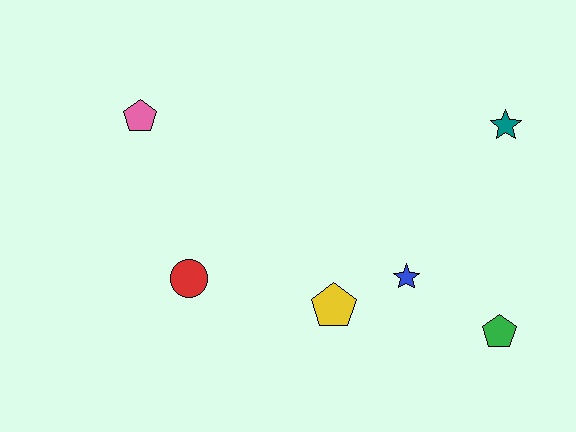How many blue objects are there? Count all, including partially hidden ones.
There is 1 blue object.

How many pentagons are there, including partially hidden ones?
There are 3 pentagons.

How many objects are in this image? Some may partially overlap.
There are 6 objects.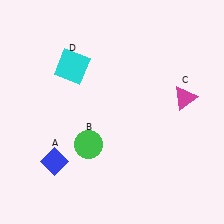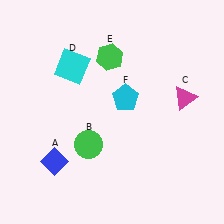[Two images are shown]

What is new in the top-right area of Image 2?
A cyan pentagon (F) was added in the top-right area of Image 2.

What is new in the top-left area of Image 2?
A green hexagon (E) was added in the top-left area of Image 2.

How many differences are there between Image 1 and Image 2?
There are 2 differences between the two images.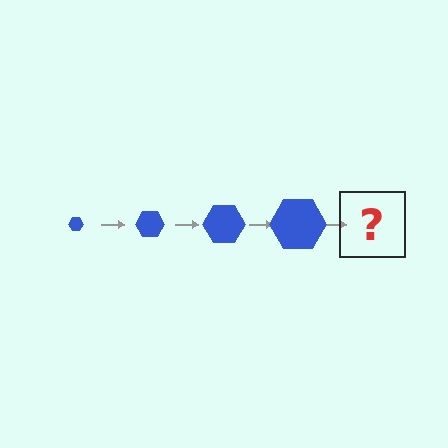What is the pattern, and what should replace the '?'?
The pattern is that the hexagon gets progressively larger each step. The '?' should be a blue hexagon, larger than the previous one.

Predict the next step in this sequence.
The next step is a blue hexagon, larger than the previous one.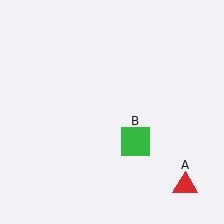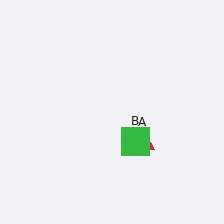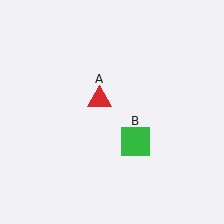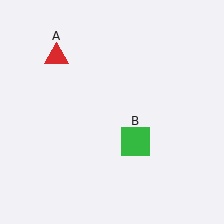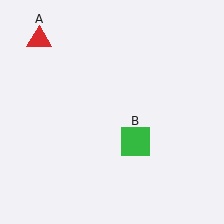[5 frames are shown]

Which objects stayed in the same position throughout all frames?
Green square (object B) remained stationary.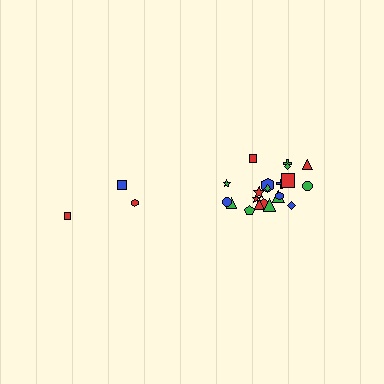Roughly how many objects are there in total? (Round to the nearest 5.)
Roughly 25 objects in total.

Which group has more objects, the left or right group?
The right group.